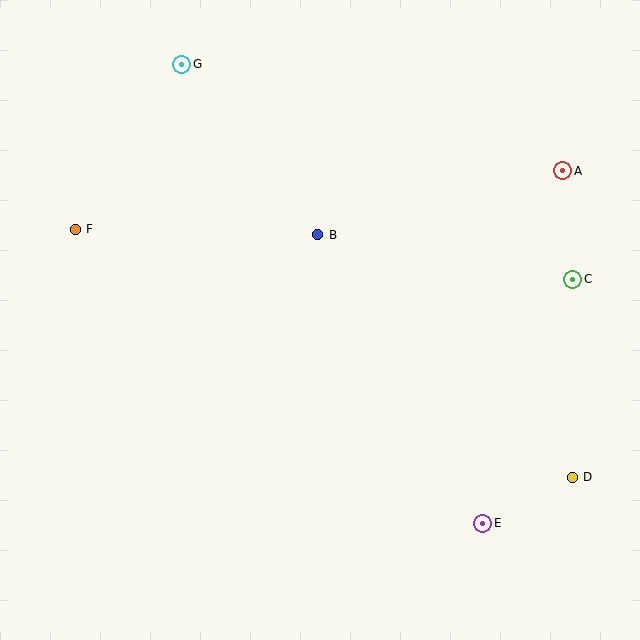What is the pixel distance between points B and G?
The distance between B and G is 218 pixels.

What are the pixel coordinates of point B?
Point B is at (318, 235).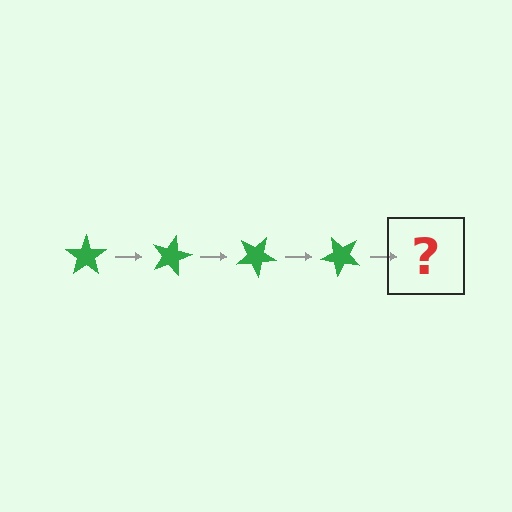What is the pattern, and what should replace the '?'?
The pattern is that the star rotates 15 degrees each step. The '?' should be a green star rotated 60 degrees.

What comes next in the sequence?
The next element should be a green star rotated 60 degrees.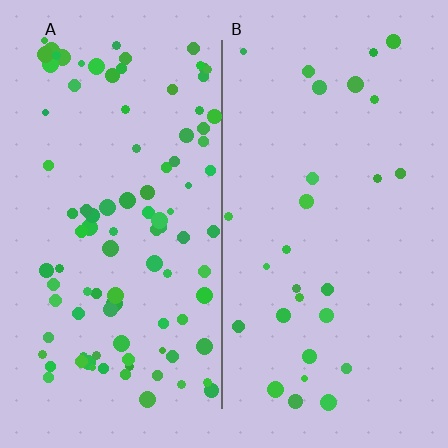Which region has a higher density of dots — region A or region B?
A (the left).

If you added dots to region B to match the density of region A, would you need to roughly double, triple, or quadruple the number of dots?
Approximately quadruple.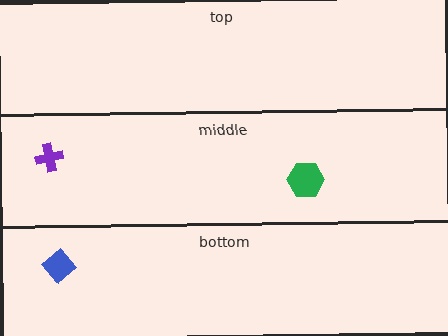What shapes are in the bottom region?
The blue diamond.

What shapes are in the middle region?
The purple cross, the green hexagon.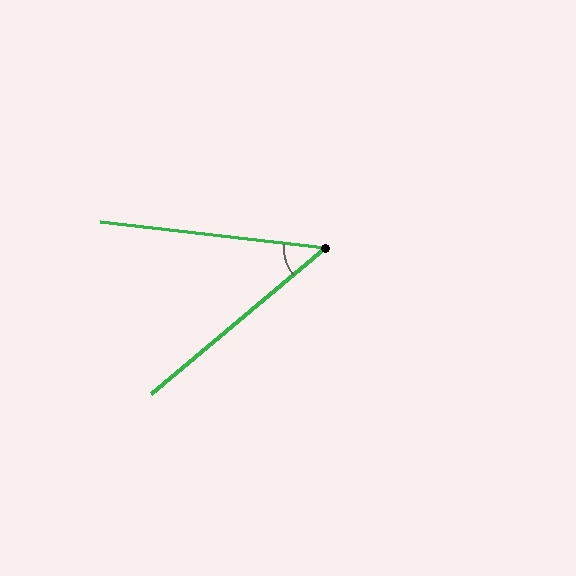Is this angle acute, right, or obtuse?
It is acute.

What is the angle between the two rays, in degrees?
Approximately 47 degrees.